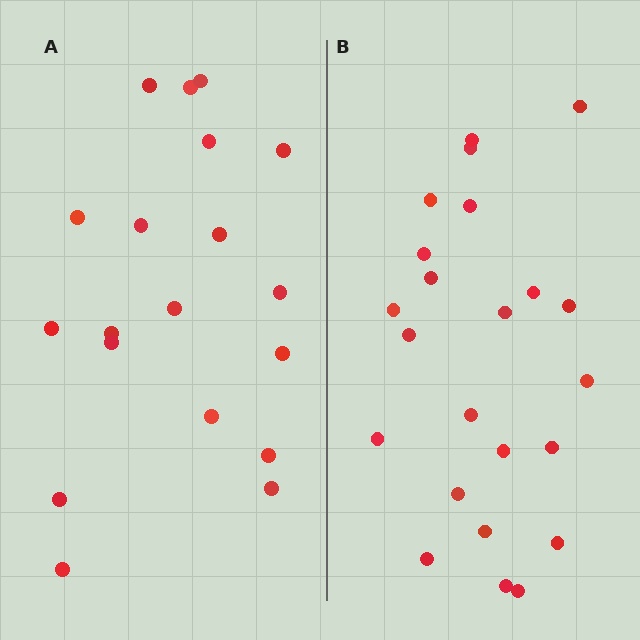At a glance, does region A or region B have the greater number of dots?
Region B (the right region) has more dots.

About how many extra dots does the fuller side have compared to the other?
Region B has about 4 more dots than region A.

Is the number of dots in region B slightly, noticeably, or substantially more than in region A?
Region B has only slightly more — the two regions are fairly close. The ratio is roughly 1.2 to 1.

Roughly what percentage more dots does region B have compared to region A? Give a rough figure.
About 20% more.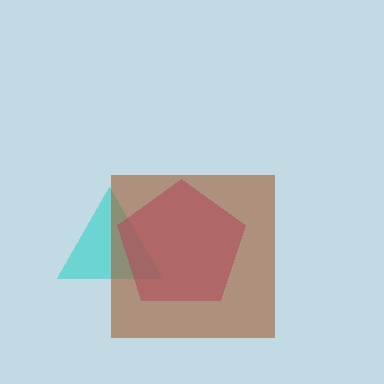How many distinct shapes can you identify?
There are 3 distinct shapes: a cyan triangle, a magenta pentagon, a brown square.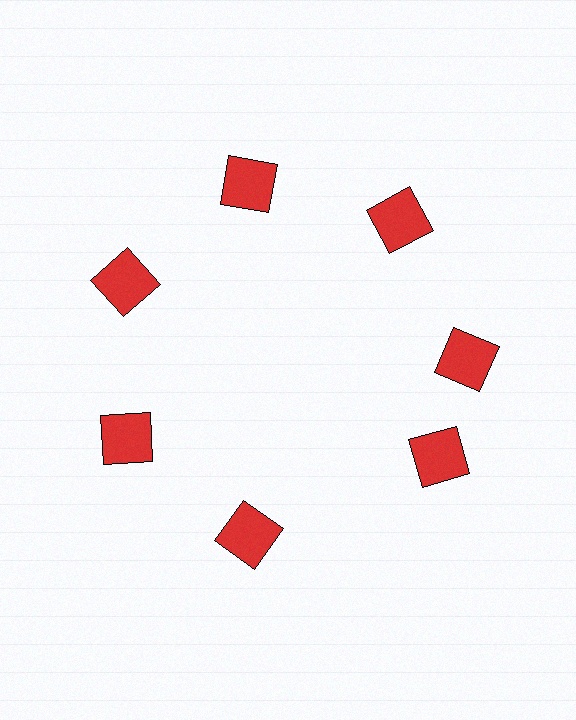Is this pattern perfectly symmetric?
No. The 7 red squares are arranged in a ring, but one element near the 5 o'clock position is rotated out of alignment along the ring, breaking the 7-fold rotational symmetry.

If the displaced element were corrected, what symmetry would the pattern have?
It would have 7-fold rotational symmetry — the pattern would map onto itself every 51 degrees.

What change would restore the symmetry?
The symmetry would be restored by rotating it back into even spacing with its neighbors so that all 7 squares sit at equal angles and equal distance from the center.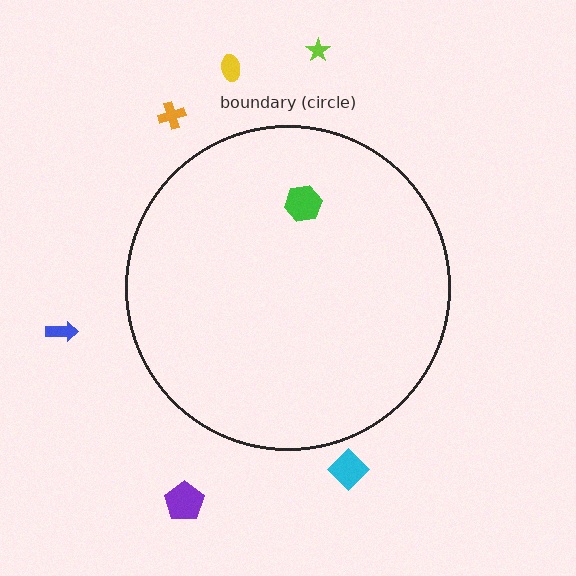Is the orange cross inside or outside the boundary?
Outside.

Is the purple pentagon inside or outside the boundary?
Outside.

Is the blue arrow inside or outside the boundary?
Outside.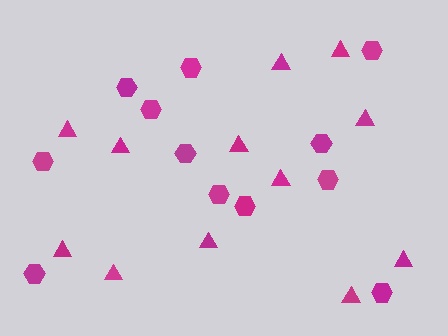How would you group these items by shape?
There are 2 groups: one group of hexagons (12) and one group of triangles (12).